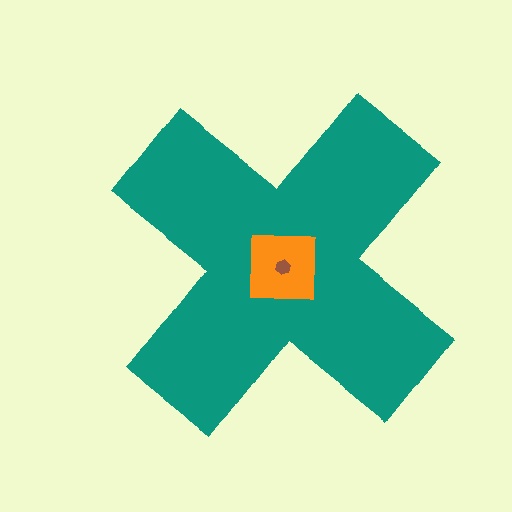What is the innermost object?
The brown hexagon.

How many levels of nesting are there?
3.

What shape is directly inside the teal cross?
The orange square.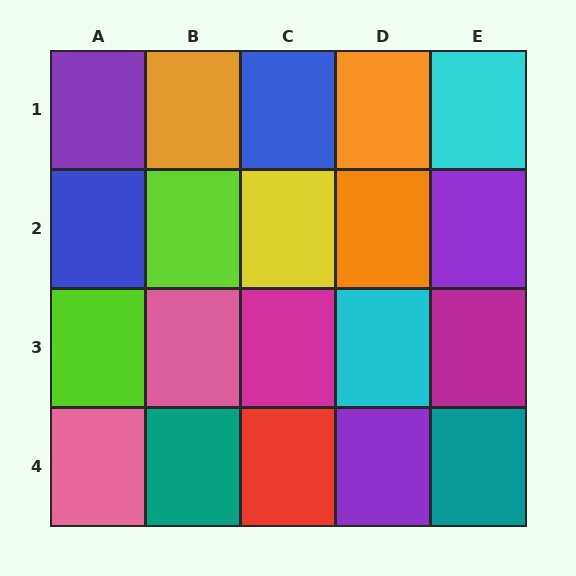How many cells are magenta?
2 cells are magenta.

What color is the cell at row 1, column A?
Purple.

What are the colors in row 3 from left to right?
Lime, pink, magenta, cyan, magenta.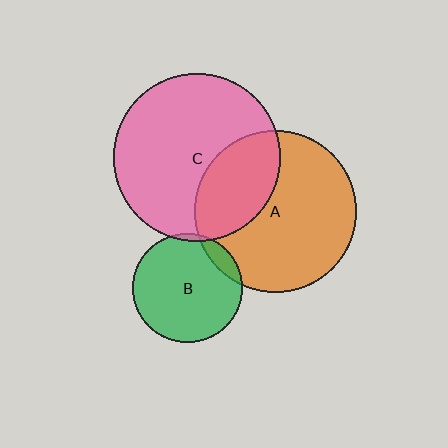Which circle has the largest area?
Circle C (pink).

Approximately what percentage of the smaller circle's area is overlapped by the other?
Approximately 5%.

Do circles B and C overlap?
Yes.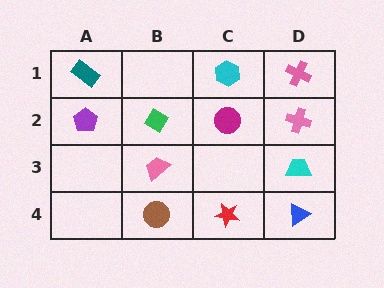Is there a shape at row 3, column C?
No, that cell is empty.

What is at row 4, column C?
A red star.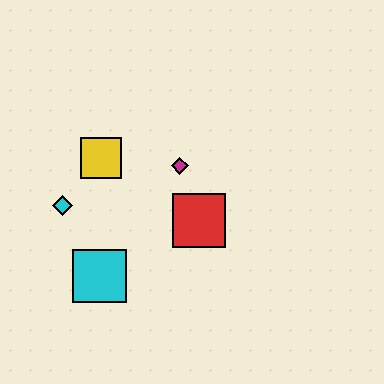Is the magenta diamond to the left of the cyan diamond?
No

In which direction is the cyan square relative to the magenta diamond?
The cyan square is below the magenta diamond.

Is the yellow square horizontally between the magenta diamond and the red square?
No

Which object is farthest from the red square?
The cyan diamond is farthest from the red square.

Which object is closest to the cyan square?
The cyan diamond is closest to the cyan square.